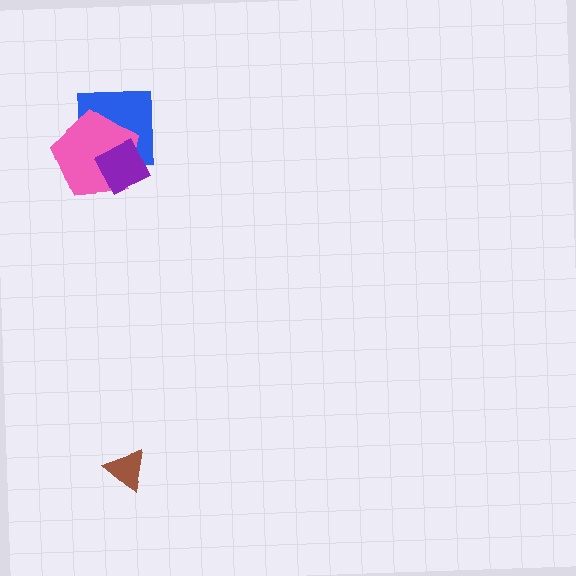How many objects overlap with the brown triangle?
0 objects overlap with the brown triangle.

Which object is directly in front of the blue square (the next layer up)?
The pink pentagon is directly in front of the blue square.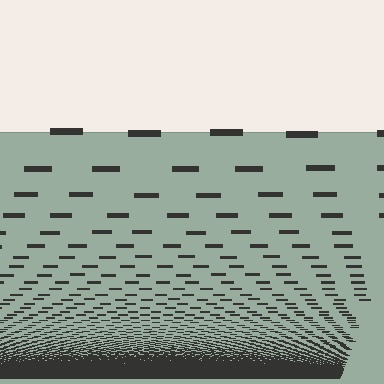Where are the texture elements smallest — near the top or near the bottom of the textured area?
Near the bottom.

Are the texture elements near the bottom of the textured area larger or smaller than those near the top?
Smaller. The gradient is inverted — elements near the bottom are smaller and denser.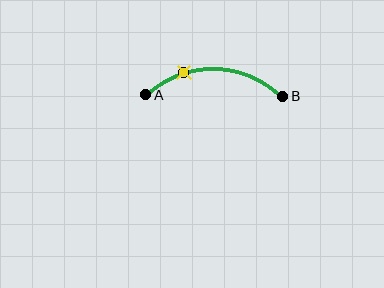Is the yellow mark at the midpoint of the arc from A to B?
No. The yellow mark lies on the arc but is closer to endpoint A. The arc midpoint would be at the point on the curve equidistant along the arc from both A and B.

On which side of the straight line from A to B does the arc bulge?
The arc bulges above the straight line connecting A and B.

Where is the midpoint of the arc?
The arc midpoint is the point on the curve farthest from the straight line joining A and B. It sits above that line.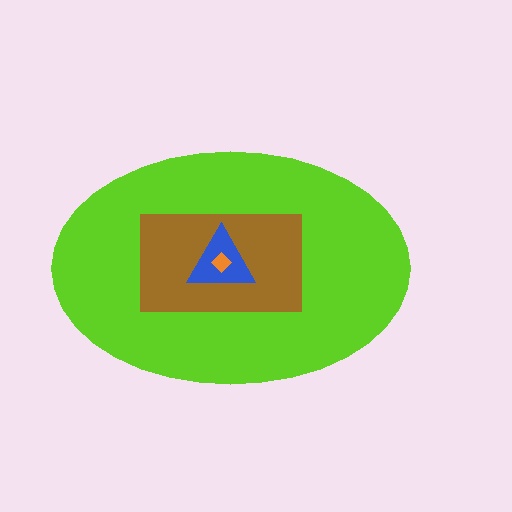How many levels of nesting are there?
4.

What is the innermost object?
The orange diamond.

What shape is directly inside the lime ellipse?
The brown rectangle.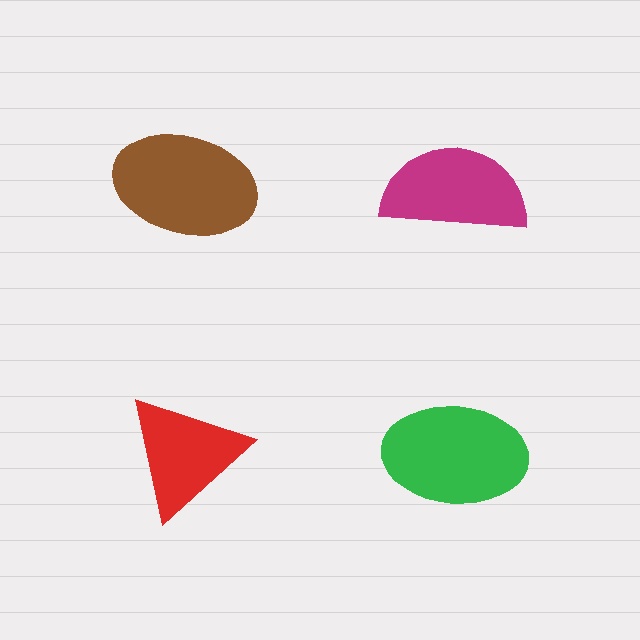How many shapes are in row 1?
2 shapes.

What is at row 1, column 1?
A brown ellipse.